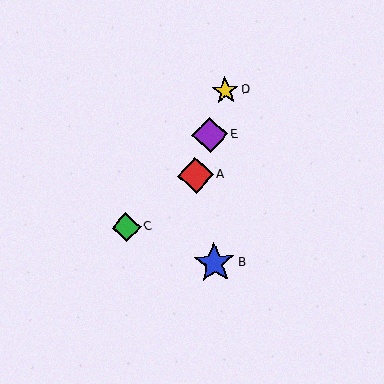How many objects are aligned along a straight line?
3 objects (A, D, E) are aligned along a straight line.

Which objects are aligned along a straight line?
Objects A, D, E are aligned along a straight line.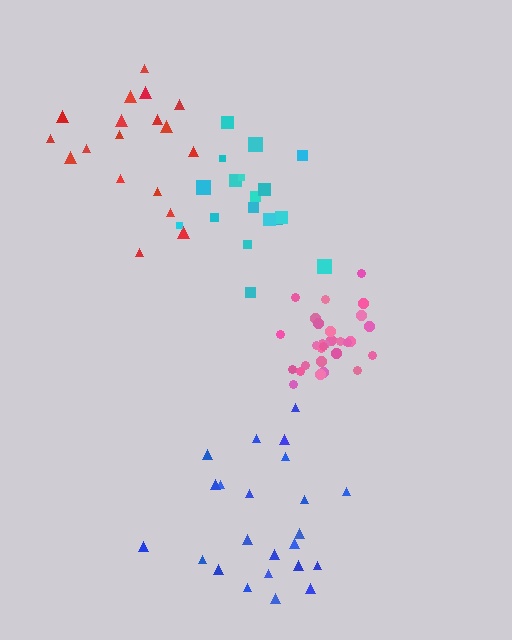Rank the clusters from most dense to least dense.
pink, cyan, blue, red.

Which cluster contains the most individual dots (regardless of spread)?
Pink (30).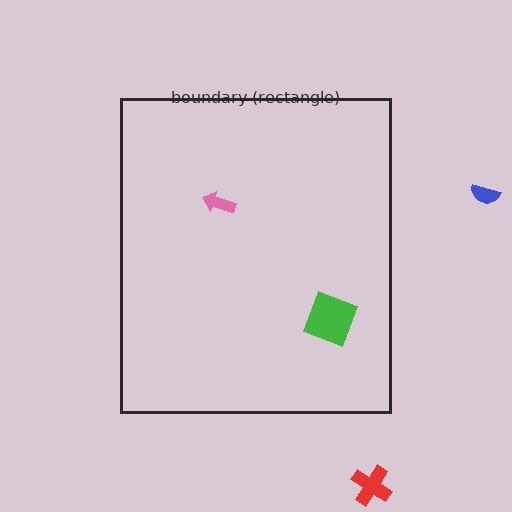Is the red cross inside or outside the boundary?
Outside.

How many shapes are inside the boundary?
2 inside, 2 outside.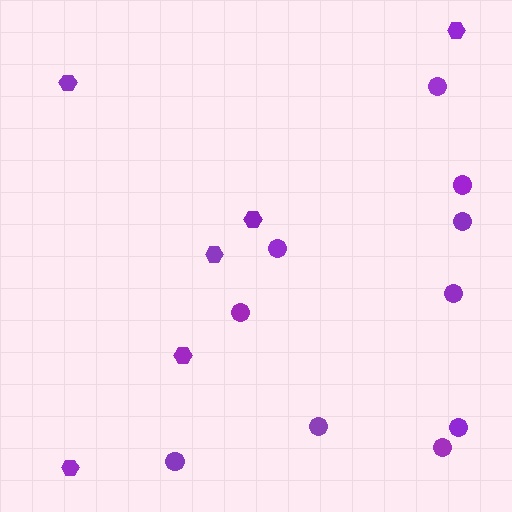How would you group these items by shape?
There are 2 groups: one group of circles (10) and one group of hexagons (6).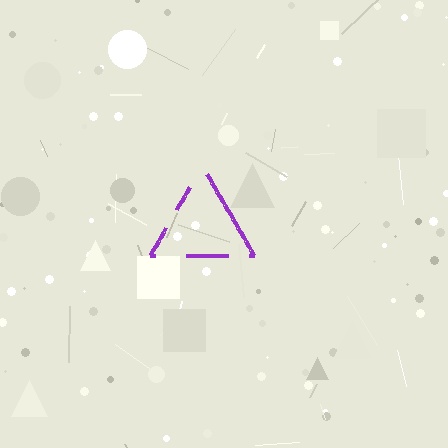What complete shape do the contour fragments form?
The contour fragments form a triangle.